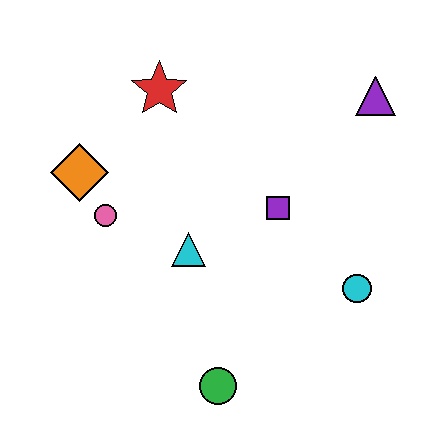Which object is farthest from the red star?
The green circle is farthest from the red star.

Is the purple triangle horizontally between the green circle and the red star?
No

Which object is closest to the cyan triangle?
The pink circle is closest to the cyan triangle.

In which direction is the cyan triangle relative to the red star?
The cyan triangle is below the red star.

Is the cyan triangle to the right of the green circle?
No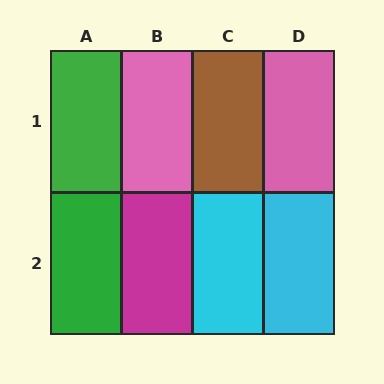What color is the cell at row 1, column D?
Pink.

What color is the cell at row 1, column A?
Green.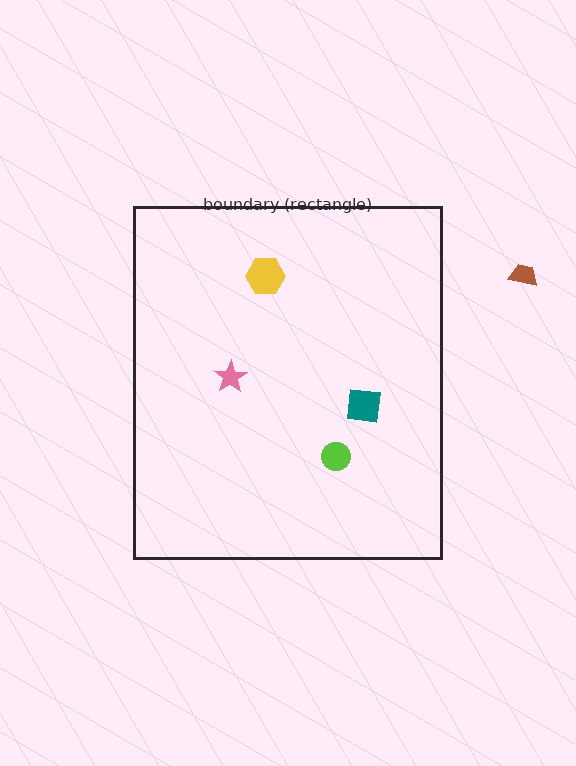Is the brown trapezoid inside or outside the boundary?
Outside.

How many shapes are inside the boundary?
4 inside, 1 outside.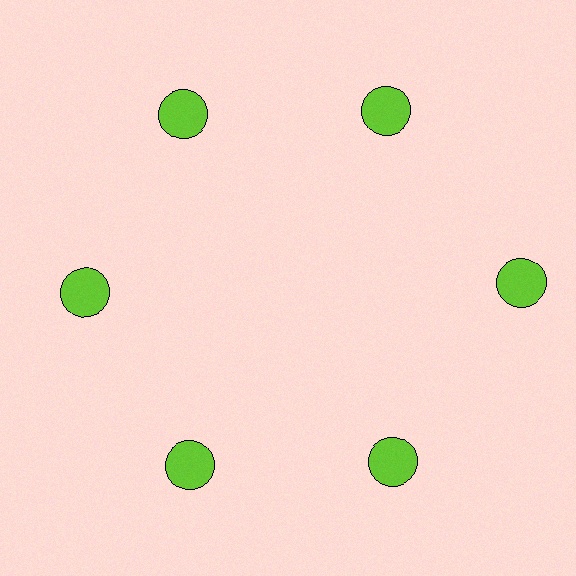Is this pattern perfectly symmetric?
No. The 6 lime circles are arranged in a ring, but one element near the 3 o'clock position is pushed outward from the center, breaking the 6-fold rotational symmetry.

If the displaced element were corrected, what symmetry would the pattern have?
It would have 6-fold rotational symmetry — the pattern would map onto itself every 60 degrees.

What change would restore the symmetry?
The symmetry would be restored by moving it inward, back onto the ring so that all 6 circles sit at equal angles and equal distance from the center.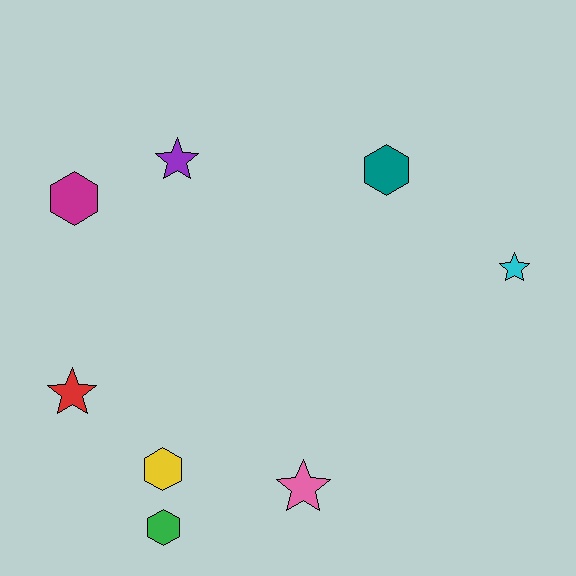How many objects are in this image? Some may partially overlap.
There are 8 objects.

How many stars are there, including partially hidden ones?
There are 4 stars.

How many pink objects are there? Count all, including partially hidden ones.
There is 1 pink object.